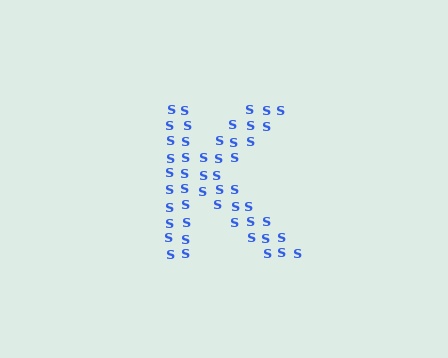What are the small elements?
The small elements are letter S's.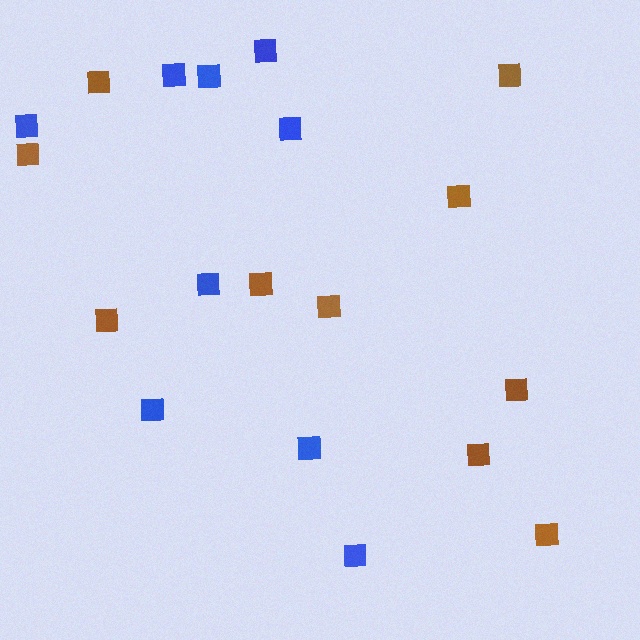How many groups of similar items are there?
There are 2 groups: one group of brown squares (10) and one group of blue squares (9).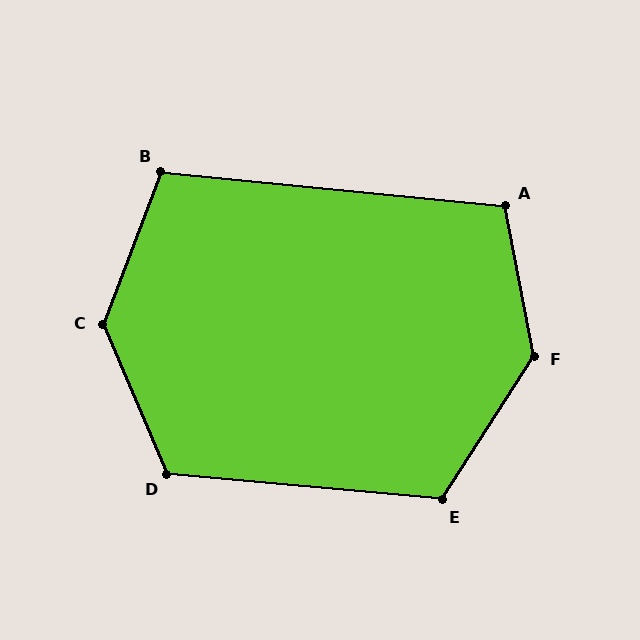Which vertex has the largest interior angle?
F, at approximately 136 degrees.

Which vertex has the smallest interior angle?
B, at approximately 105 degrees.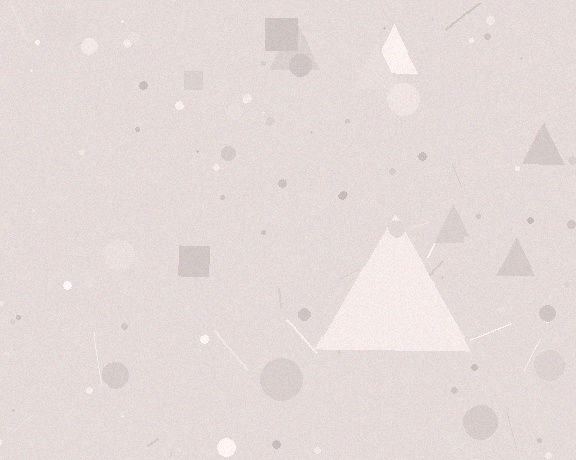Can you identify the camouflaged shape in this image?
The camouflaged shape is a triangle.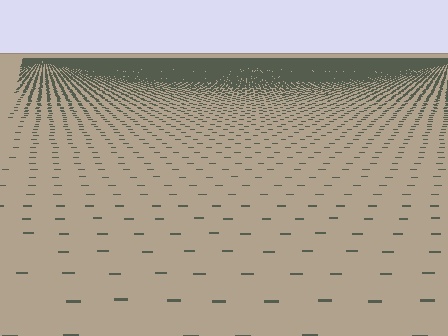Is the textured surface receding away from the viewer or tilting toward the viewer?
The surface is receding away from the viewer. Texture elements get smaller and denser toward the top.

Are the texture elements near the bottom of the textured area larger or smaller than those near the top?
Larger. Near the bottom, elements are closer to the viewer and appear at a bigger on-screen size.